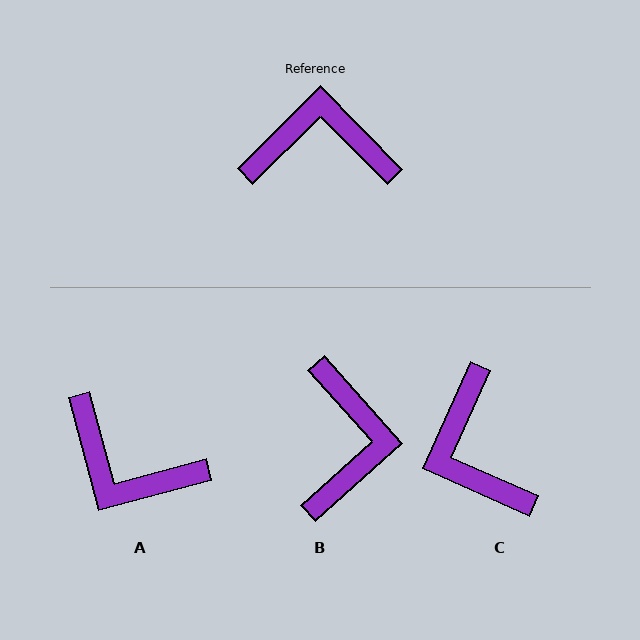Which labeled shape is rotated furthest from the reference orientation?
A, about 150 degrees away.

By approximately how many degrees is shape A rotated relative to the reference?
Approximately 150 degrees counter-clockwise.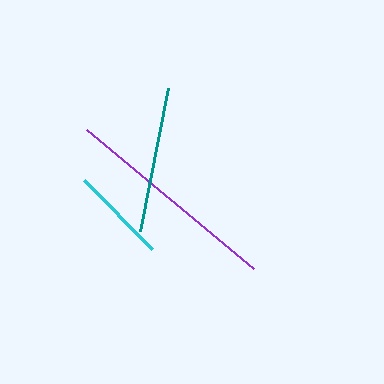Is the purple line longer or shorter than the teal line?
The purple line is longer than the teal line.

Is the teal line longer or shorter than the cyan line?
The teal line is longer than the cyan line.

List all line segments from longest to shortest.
From longest to shortest: purple, teal, cyan.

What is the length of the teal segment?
The teal segment is approximately 145 pixels long.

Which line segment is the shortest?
The cyan line is the shortest at approximately 97 pixels.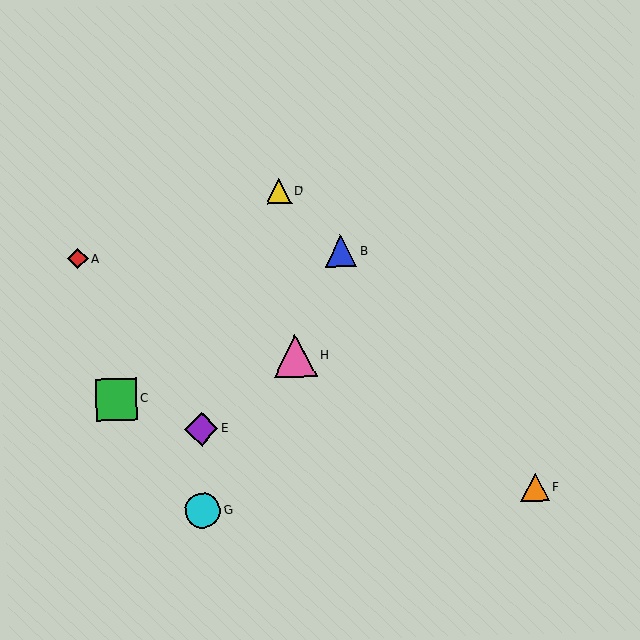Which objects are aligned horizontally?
Objects A, B are aligned horizontally.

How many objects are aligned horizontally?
2 objects (A, B) are aligned horizontally.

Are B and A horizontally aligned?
Yes, both are at y≈251.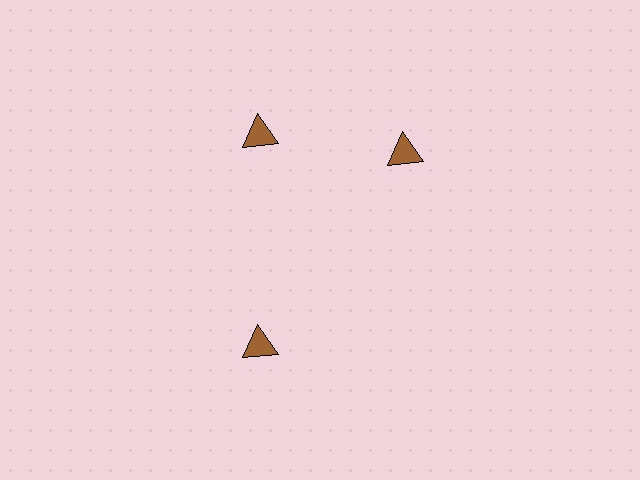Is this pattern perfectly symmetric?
No. The 3 brown triangles are arranged in a ring, but one element near the 3 o'clock position is rotated out of alignment along the ring, breaking the 3-fold rotational symmetry.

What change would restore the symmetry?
The symmetry would be restored by rotating it back into even spacing with its neighbors so that all 3 triangles sit at equal angles and equal distance from the center.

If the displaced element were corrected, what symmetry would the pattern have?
It would have 3-fold rotational symmetry — the pattern would map onto itself every 120 degrees.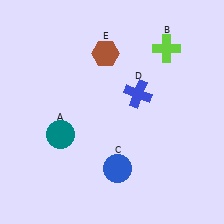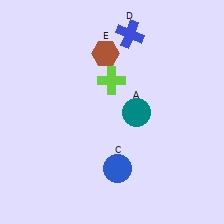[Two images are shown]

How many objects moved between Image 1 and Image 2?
3 objects moved between the two images.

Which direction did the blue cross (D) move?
The blue cross (D) moved up.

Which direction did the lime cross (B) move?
The lime cross (B) moved left.